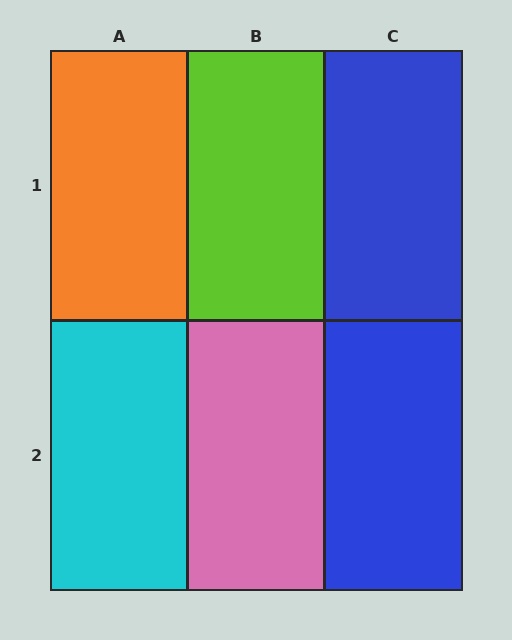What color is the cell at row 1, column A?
Orange.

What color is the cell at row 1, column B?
Lime.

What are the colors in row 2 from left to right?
Cyan, pink, blue.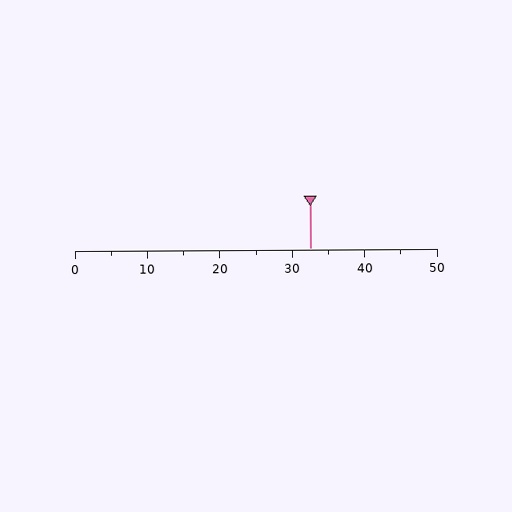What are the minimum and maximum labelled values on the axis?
The axis runs from 0 to 50.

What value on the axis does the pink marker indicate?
The marker indicates approximately 32.5.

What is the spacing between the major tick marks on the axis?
The major ticks are spaced 10 apart.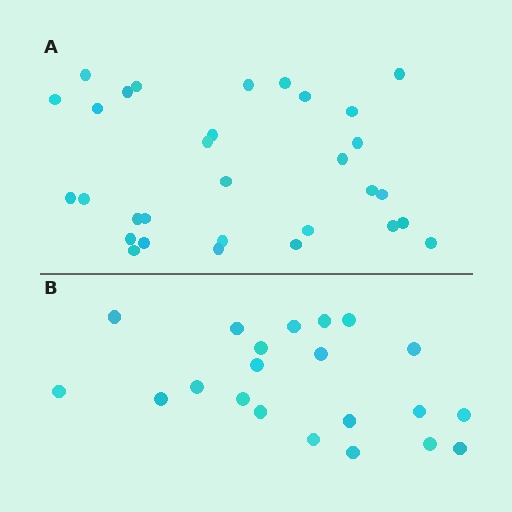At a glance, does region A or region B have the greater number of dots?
Region A (the top region) has more dots.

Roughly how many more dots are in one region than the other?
Region A has roughly 10 or so more dots than region B.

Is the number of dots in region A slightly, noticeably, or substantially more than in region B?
Region A has substantially more. The ratio is roughly 1.5 to 1.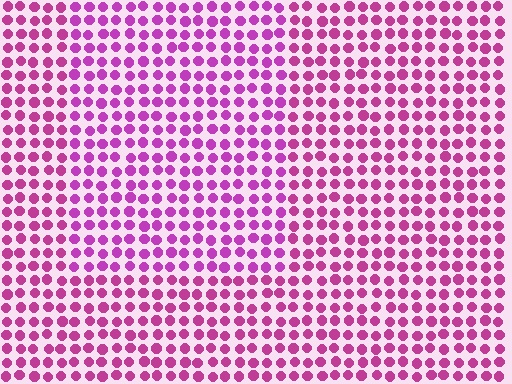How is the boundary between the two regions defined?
The boundary is defined purely by a slight shift in hue (about 18 degrees). Spacing, size, and orientation are identical on both sides.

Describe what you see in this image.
The image is filled with small magenta elements in a uniform arrangement. A rectangle-shaped region is visible where the elements are tinted to a slightly different hue, forming a subtle color boundary.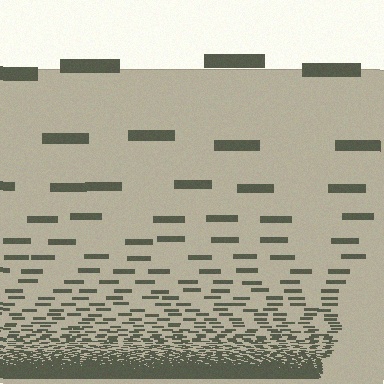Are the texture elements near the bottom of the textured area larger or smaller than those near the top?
Smaller. The gradient is inverted — elements near the bottom are smaller and denser.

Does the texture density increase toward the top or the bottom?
Density increases toward the bottom.